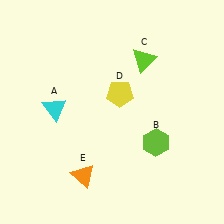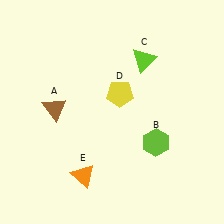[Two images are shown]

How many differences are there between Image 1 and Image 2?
There is 1 difference between the two images.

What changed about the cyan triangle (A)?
In Image 1, A is cyan. In Image 2, it changed to brown.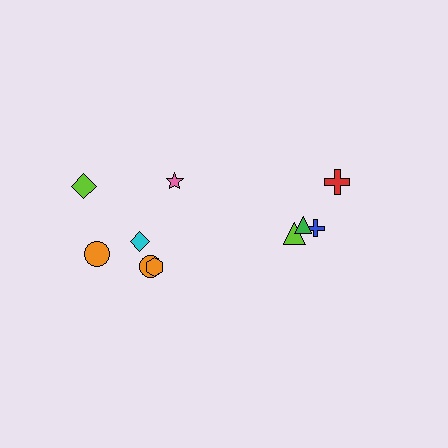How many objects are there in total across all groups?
There are 10 objects.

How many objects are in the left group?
There are 6 objects.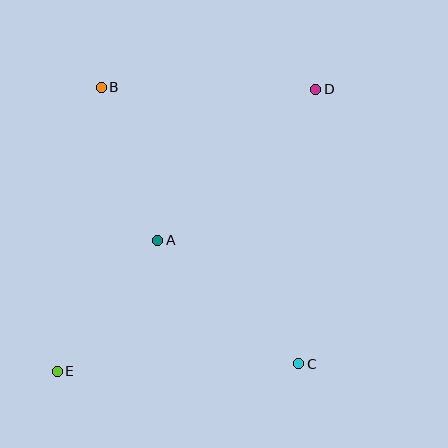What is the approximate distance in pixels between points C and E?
The distance between C and E is approximately 242 pixels.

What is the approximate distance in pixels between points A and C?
The distance between A and C is approximately 187 pixels.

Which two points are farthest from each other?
Points D and E are farthest from each other.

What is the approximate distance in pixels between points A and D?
The distance between A and D is approximately 219 pixels.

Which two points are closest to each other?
Points A and B are closest to each other.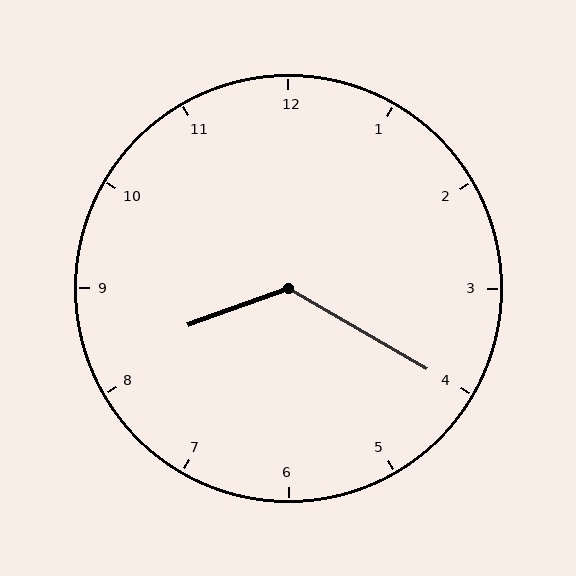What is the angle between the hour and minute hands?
Approximately 130 degrees.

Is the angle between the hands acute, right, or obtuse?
It is obtuse.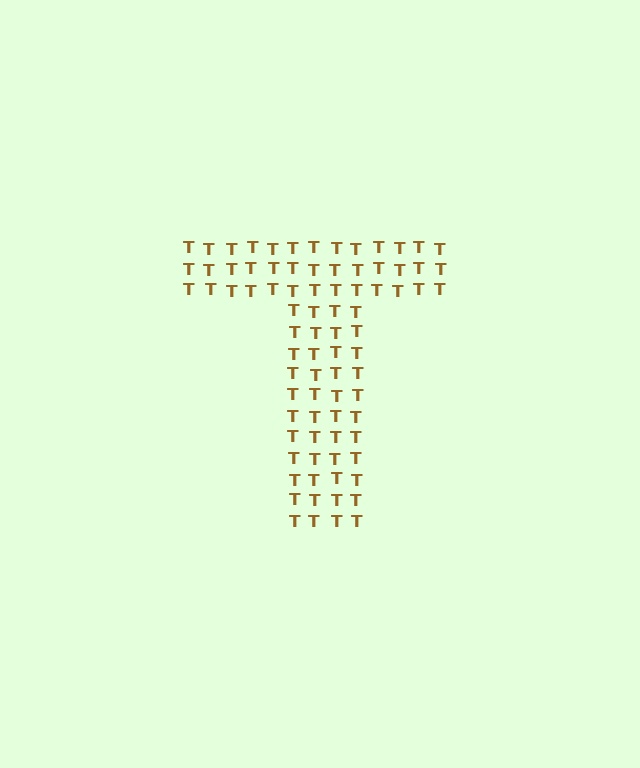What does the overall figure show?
The overall figure shows the letter T.